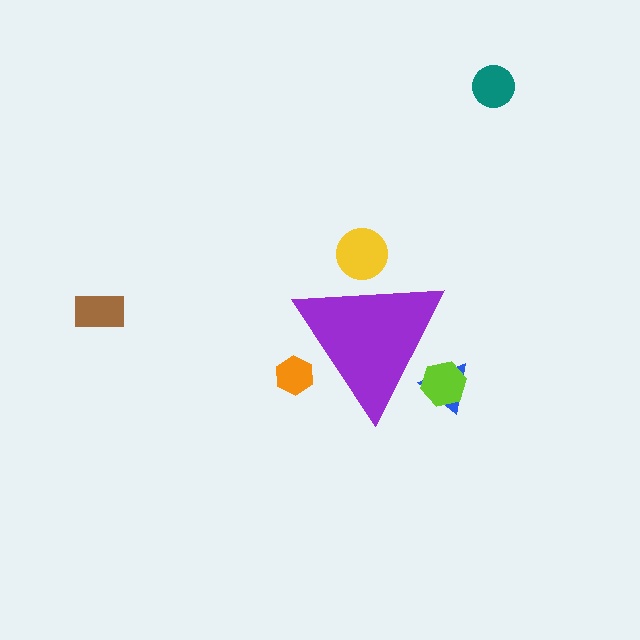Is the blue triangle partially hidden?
Yes, the blue triangle is partially hidden behind the purple triangle.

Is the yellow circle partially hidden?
Yes, the yellow circle is partially hidden behind the purple triangle.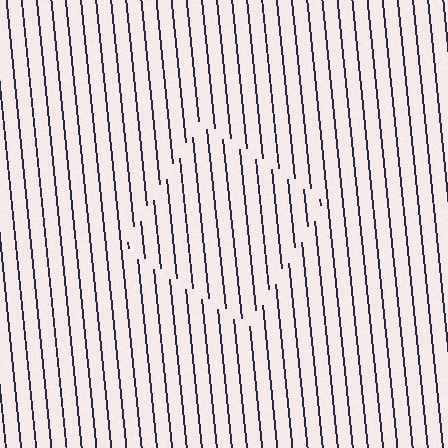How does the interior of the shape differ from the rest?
The interior of the shape contains the same grating, shifted by half a period — the contour is defined by the phase discontinuity where line-ends from the inner and outer gratings abut.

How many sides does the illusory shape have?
4 sides — the line-ends trace a square.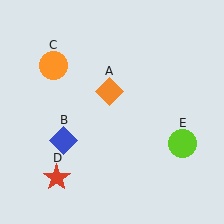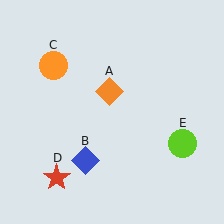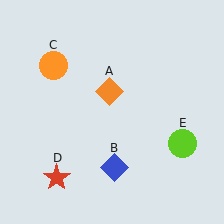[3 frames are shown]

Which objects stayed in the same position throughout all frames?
Orange diamond (object A) and orange circle (object C) and red star (object D) and lime circle (object E) remained stationary.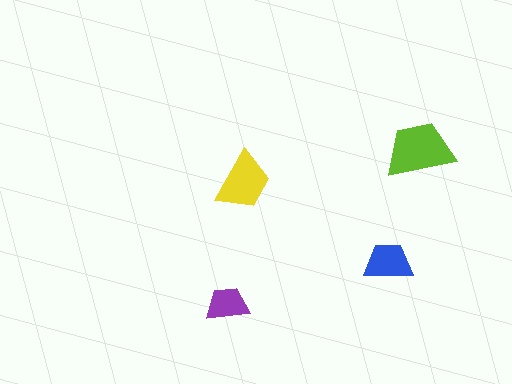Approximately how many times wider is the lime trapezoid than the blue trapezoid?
About 1.5 times wider.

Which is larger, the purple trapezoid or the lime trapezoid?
The lime one.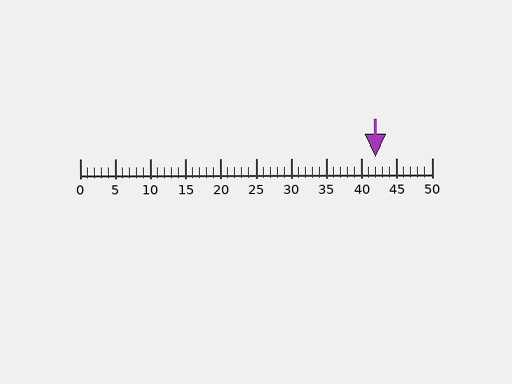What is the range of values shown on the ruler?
The ruler shows values from 0 to 50.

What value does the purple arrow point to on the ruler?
The purple arrow points to approximately 42.